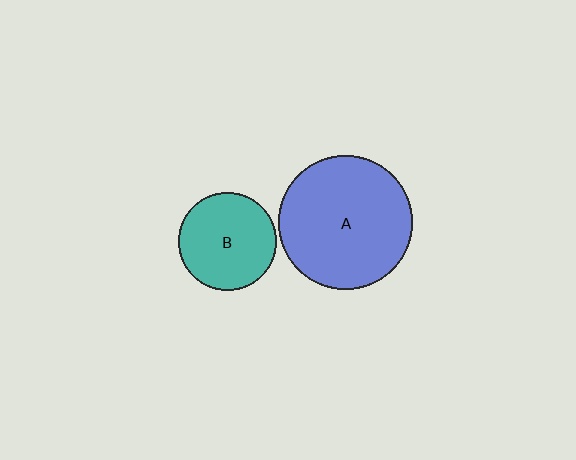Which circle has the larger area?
Circle A (blue).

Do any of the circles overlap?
No, none of the circles overlap.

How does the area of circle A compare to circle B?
Approximately 1.9 times.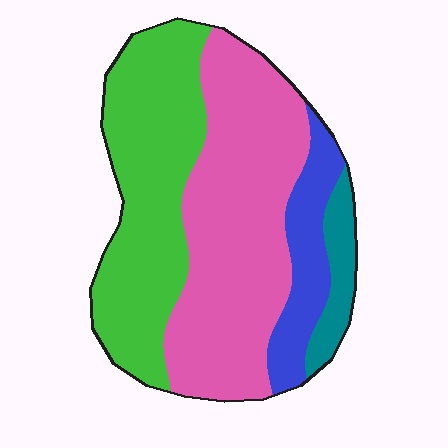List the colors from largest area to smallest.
From largest to smallest: pink, green, blue, teal.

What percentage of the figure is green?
Green covers around 35% of the figure.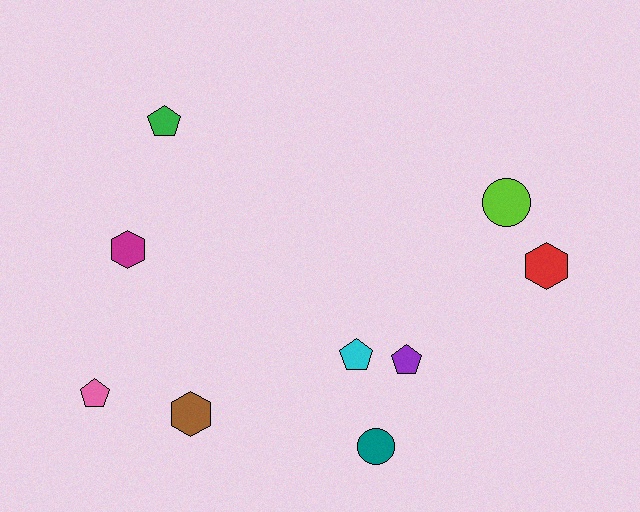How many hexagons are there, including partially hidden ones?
There are 3 hexagons.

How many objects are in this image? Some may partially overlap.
There are 9 objects.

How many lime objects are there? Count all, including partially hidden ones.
There is 1 lime object.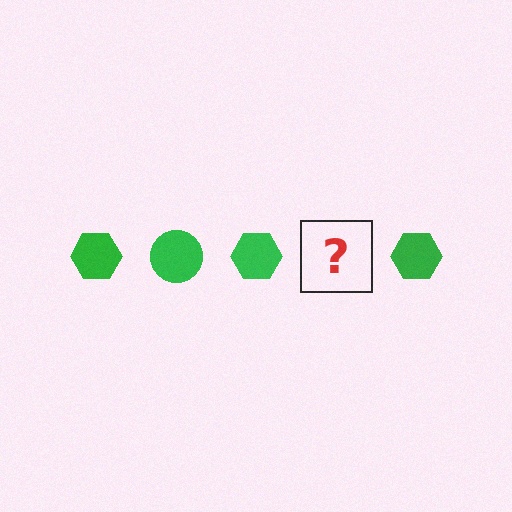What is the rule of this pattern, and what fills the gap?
The rule is that the pattern cycles through hexagon, circle shapes in green. The gap should be filled with a green circle.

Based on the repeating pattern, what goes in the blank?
The blank should be a green circle.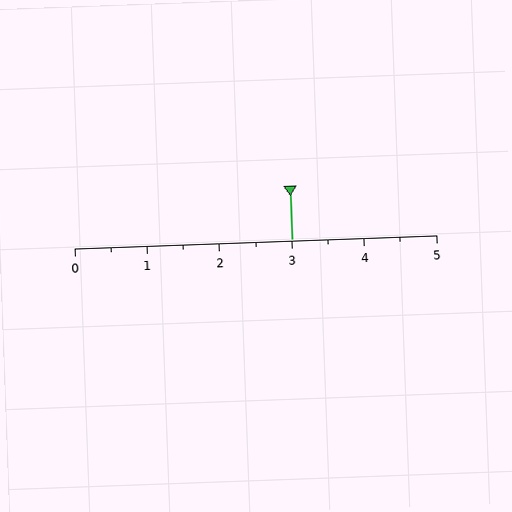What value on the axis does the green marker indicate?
The marker indicates approximately 3.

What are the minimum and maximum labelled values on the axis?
The axis runs from 0 to 5.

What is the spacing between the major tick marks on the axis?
The major ticks are spaced 1 apart.